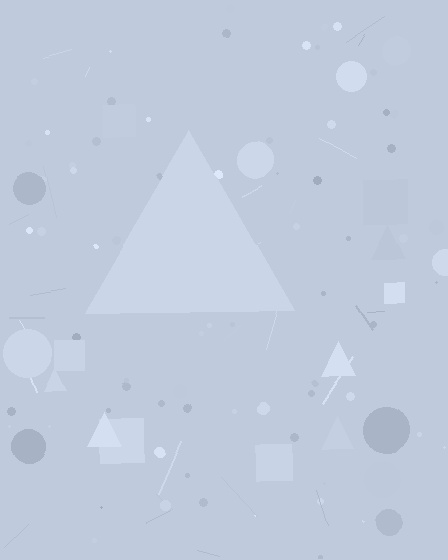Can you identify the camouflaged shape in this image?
The camouflaged shape is a triangle.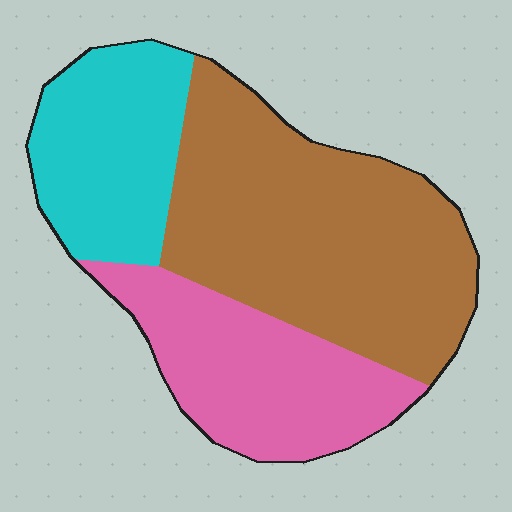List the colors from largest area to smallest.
From largest to smallest: brown, pink, cyan.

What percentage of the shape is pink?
Pink takes up about one quarter (1/4) of the shape.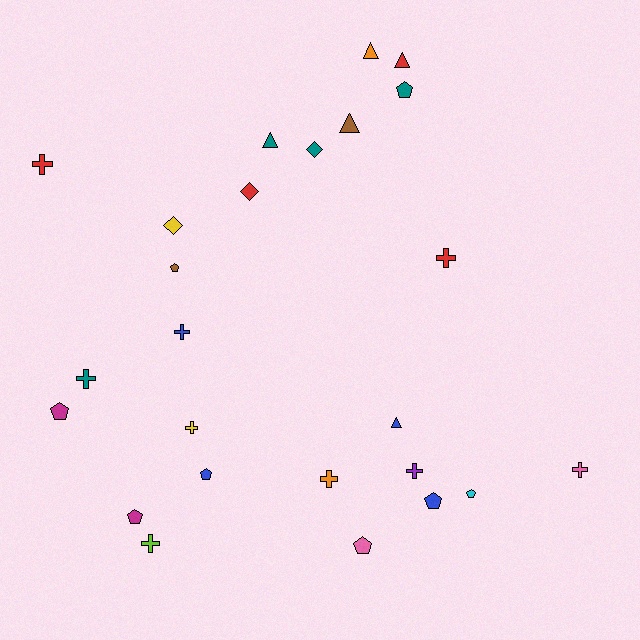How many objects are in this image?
There are 25 objects.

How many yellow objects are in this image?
There are 2 yellow objects.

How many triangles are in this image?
There are 5 triangles.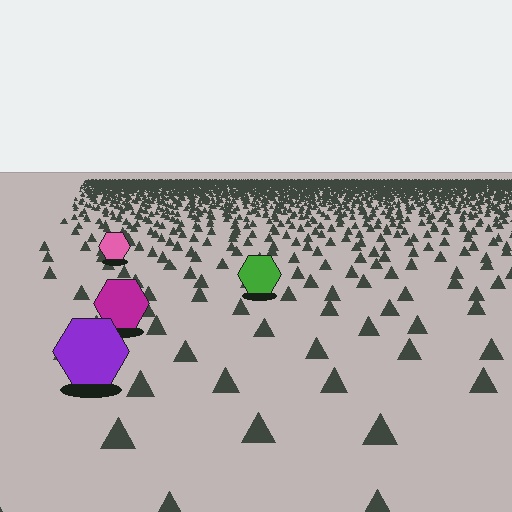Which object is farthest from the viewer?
The pink hexagon is farthest from the viewer. It appears smaller and the ground texture around it is denser.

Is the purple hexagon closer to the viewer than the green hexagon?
Yes. The purple hexagon is closer — you can tell from the texture gradient: the ground texture is coarser near it.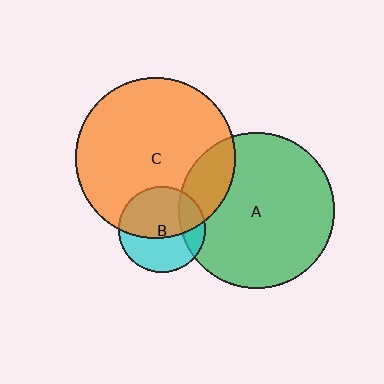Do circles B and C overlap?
Yes.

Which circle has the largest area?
Circle C (orange).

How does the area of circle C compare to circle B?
Approximately 3.4 times.